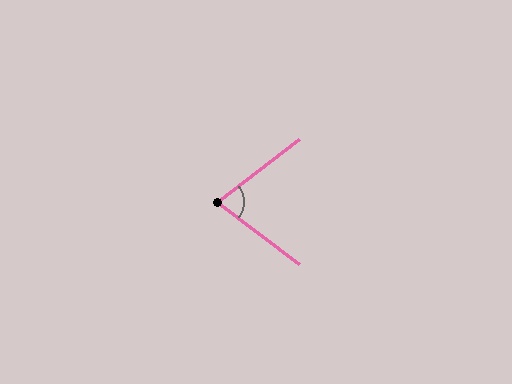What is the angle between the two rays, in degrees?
Approximately 75 degrees.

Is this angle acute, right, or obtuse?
It is acute.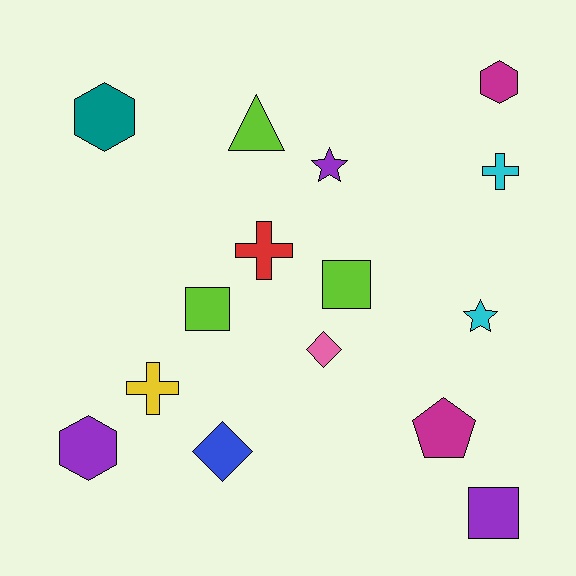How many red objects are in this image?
There is 1 red object.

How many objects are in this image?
There are 15 objects.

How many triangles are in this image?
There is 1 triangle.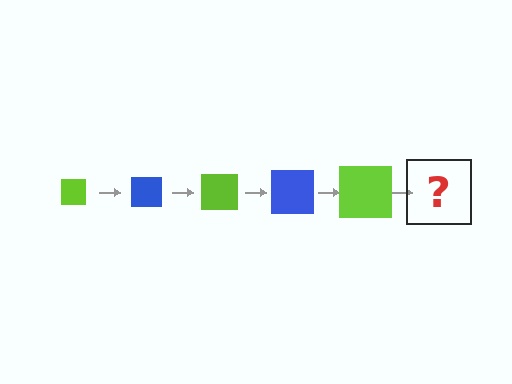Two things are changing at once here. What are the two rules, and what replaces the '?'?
The two rules are that the square grows larger each step and the color cycles through lime and blue. The '?' should be a blue square, larger than the previous one.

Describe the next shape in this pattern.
It should be a blue square, larger than the previous one.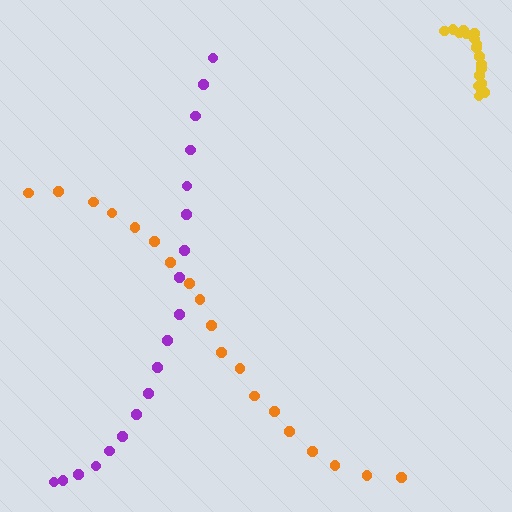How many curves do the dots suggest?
There are 3 distinct paths.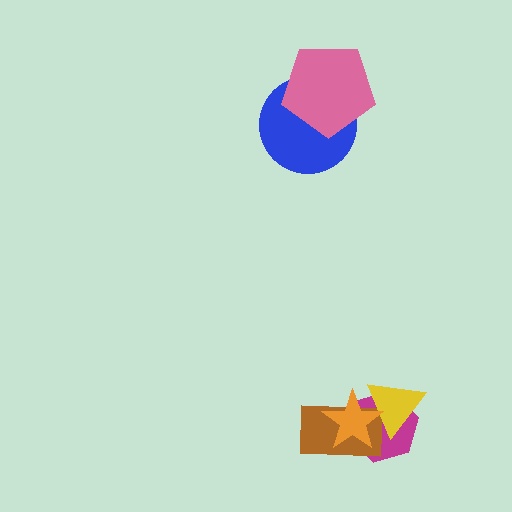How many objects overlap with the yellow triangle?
3 objects overlap with the yellow triangle.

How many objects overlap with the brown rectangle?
3 objects overlap with the brown rectangle.